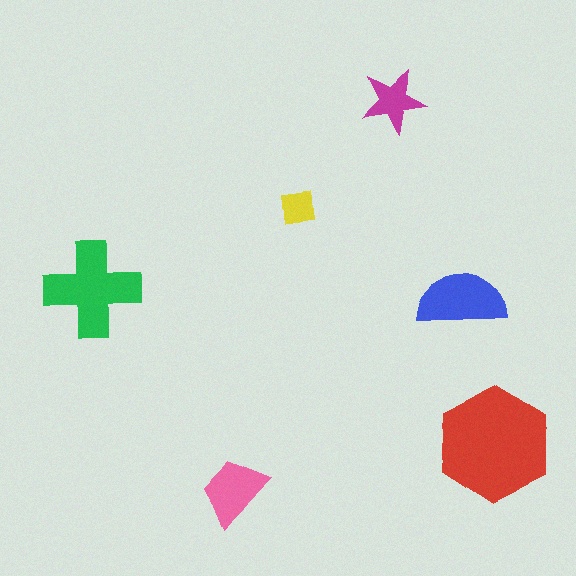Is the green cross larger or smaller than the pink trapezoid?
Larger.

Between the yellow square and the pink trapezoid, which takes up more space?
The pink trapezoid.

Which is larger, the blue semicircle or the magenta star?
The blue semicircle.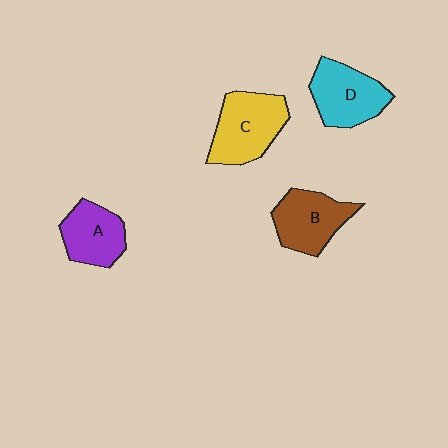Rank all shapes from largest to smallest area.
From largest to smallest: C (yellow), D (cyan), B (brown), A (purple).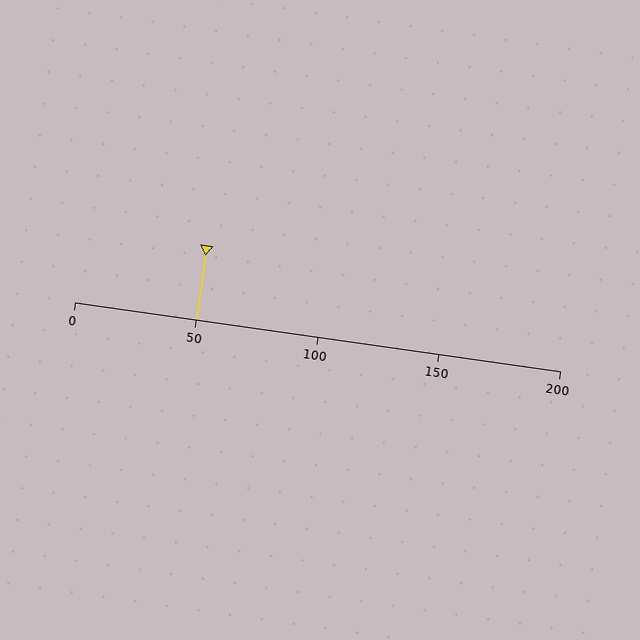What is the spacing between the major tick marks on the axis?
The major ticks are spaced 50 apart.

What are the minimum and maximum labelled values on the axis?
The axis runs from 0 to 200.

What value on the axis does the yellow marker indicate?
The marker indicates approximately 50.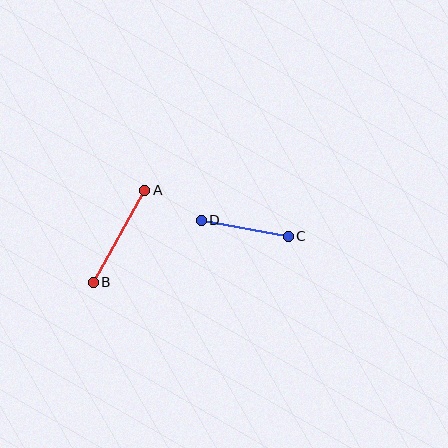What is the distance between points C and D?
The distance is approximately 88 pixels.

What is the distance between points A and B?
The distance is approximately 105 pixels.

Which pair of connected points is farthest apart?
Points A and B are farthest apart.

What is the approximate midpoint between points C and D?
The midpoint is at approximately (245, 228) pixels.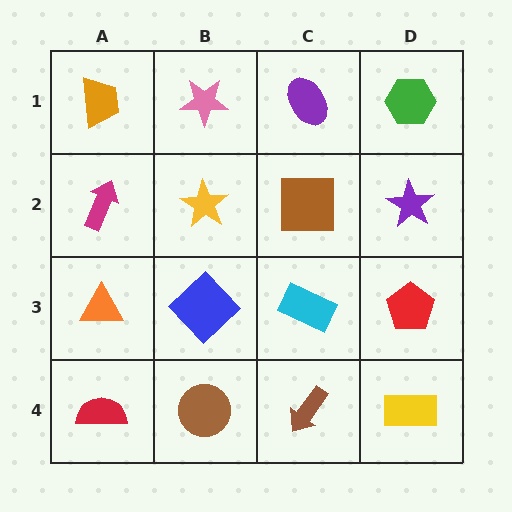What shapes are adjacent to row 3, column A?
A magenta arrow (row 2, column A), a red semicircle (row 4, column A), a blue diamond (row 3, column B).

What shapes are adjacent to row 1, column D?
A purple star (row 2, column D), a purple ellipse (row 1, column C).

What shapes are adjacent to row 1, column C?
A brown square (row 2, column C), a pink star (row 1, column B), a green hexagon (row 1, column D).